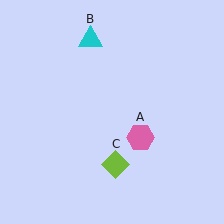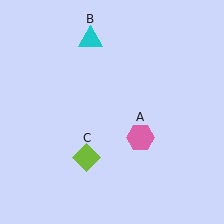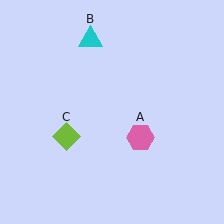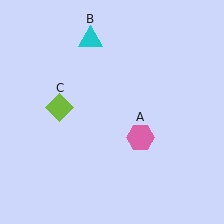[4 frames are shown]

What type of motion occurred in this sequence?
The lime diamond (object C) rotated clockwise around the center of the scene.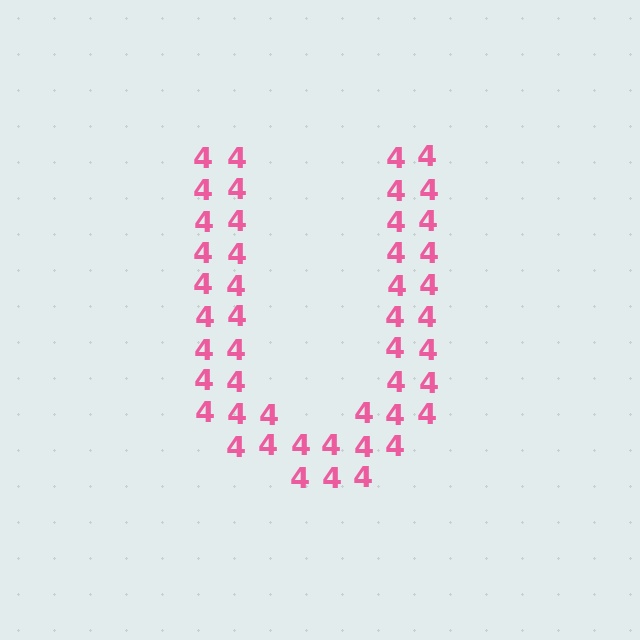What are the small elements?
The small elements are digit 4's.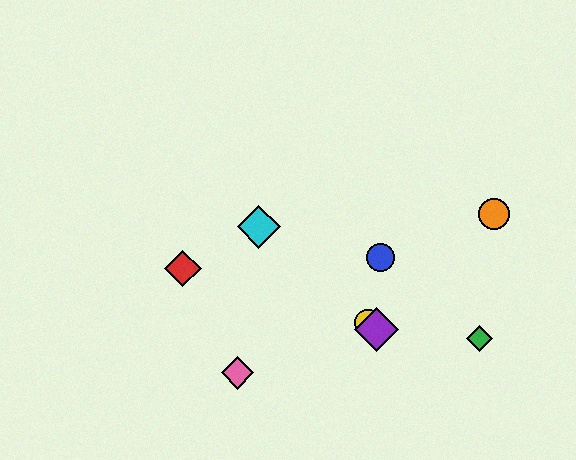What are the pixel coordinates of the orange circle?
The orange circle is at (494, 214).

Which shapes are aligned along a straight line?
The yellow circle, the purple diamond, the cyan diamond are aligned along a straight line.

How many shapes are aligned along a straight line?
3 shapes (the yellow circle, the purple diamond, the cyan diamond) are aligned along a straight line.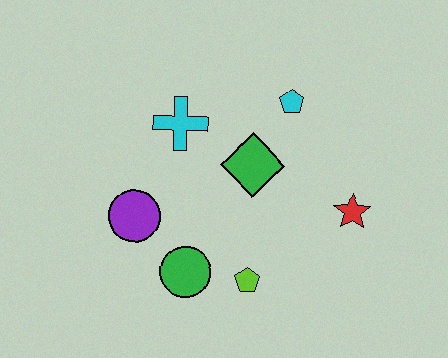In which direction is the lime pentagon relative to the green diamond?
The lime pentagon is below the green diamond.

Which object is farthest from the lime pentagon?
The cyan pentagon is farthest from the lime pentagon.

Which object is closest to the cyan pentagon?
The green diamond is closest to the cyan pentagon.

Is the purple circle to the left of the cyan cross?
Yes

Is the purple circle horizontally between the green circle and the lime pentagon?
No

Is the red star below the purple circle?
No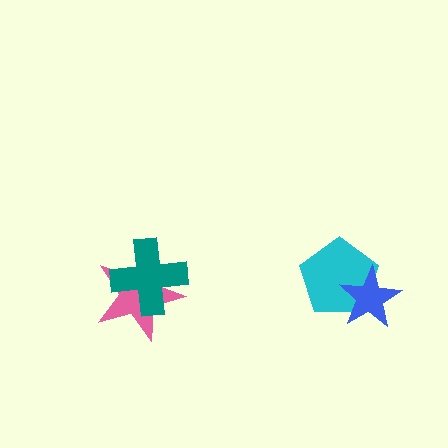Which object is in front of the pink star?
The teal cross is in front of the pink star.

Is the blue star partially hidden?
No, no other shape covers it.